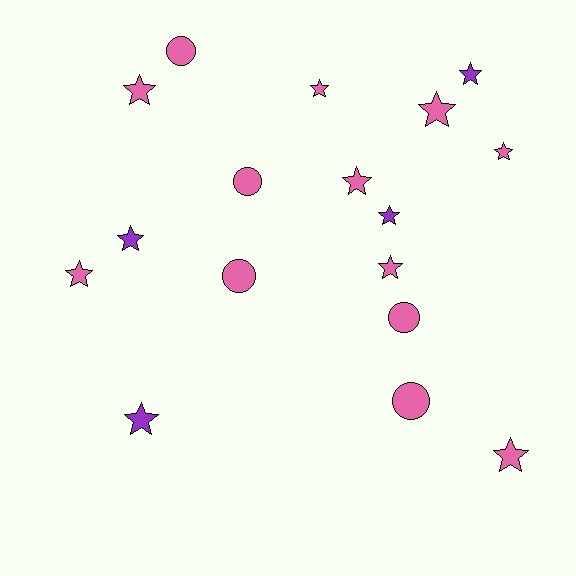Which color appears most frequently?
Pink, with 13 objects.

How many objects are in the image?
There are 17 objects.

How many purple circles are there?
There are no purple circles.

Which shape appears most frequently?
Star, with 12 objects.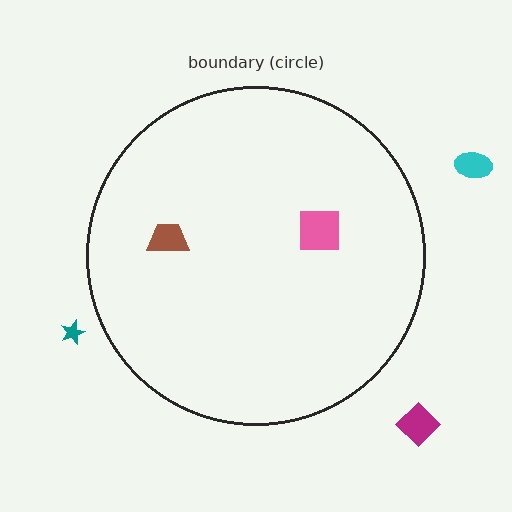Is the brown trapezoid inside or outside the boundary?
Inside.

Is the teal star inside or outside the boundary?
Outside.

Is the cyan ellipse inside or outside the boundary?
Outside.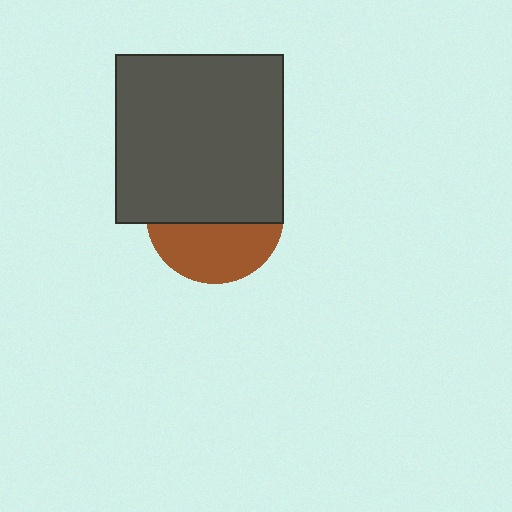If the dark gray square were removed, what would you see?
You would see the complete brown circle.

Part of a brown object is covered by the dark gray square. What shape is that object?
It is a circle.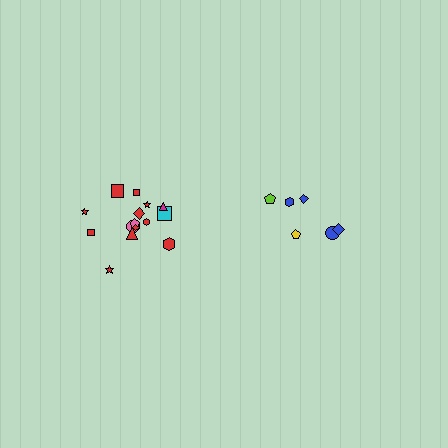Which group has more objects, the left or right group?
The left group.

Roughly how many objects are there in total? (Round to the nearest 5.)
Roughly 20 objects in total.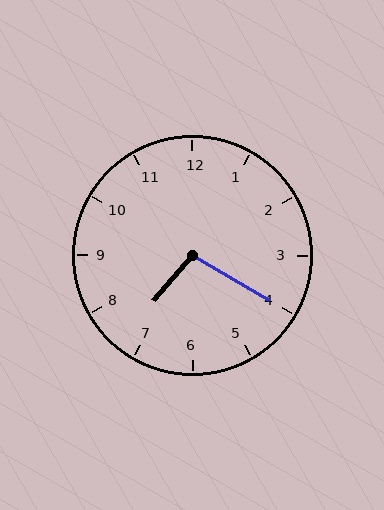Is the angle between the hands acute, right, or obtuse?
It is obtuse.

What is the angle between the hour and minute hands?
Approximately 100 degrees.